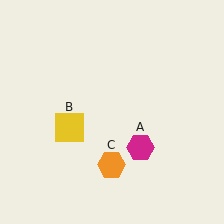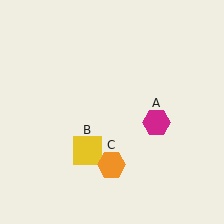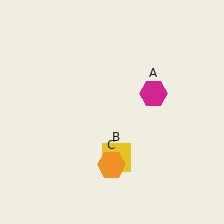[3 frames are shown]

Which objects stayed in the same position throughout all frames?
Orange hexagon (object C) remained stationary.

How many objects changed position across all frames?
2 objects changed position: magenta hexagon (object A), yellow square (object B).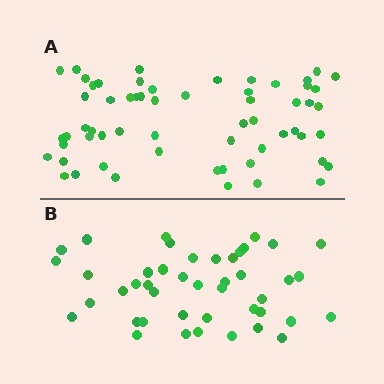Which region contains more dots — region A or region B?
Region A (the top region) has more dots.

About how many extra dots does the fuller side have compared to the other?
Region A has approximately 15 more dots than region B.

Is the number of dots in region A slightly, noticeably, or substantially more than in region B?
Region A has noticeably more, but not dramatically so. The ratio is roughly 1.4 to 1.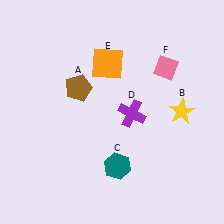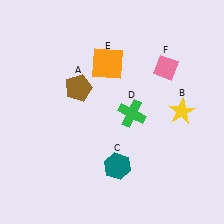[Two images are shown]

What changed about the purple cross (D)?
In Image 1, D is purple. In Image 2, it changed to green.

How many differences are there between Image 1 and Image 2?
There is 1 difference between the two images.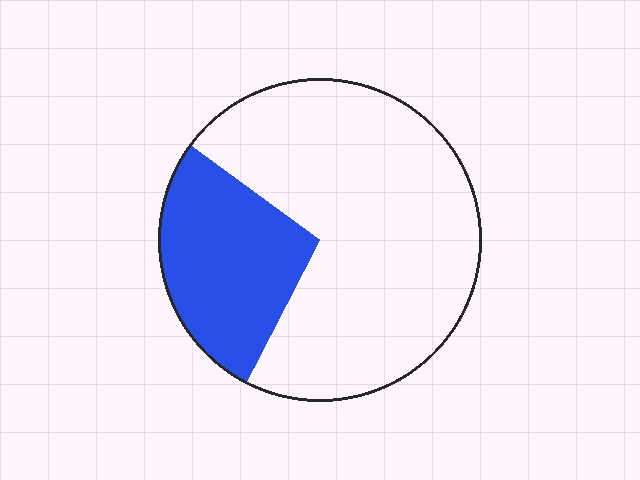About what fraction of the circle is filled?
About one quarter (1/4).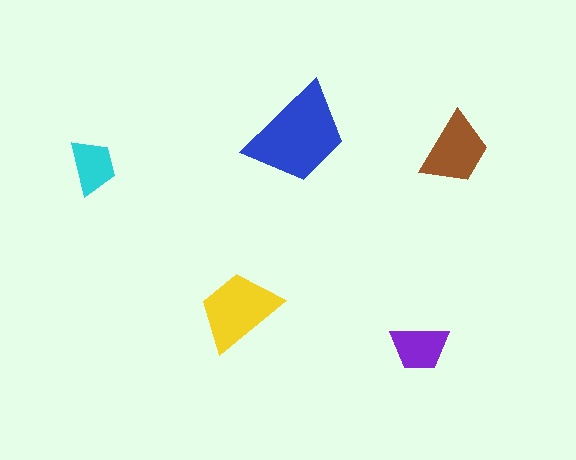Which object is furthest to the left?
The cyan trapezoid is leftmost.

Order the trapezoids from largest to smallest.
the blue one, the yellow one, the brown one, the purple one, the cyan one.